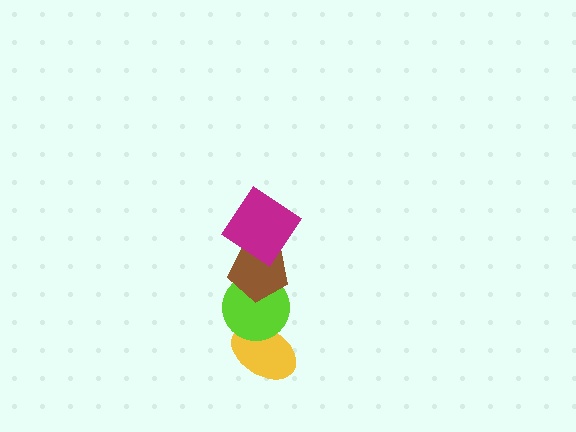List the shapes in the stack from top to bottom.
From top to bottom: the magenta diamond, the brown pentagon, the lime circle, the yellow ellipse.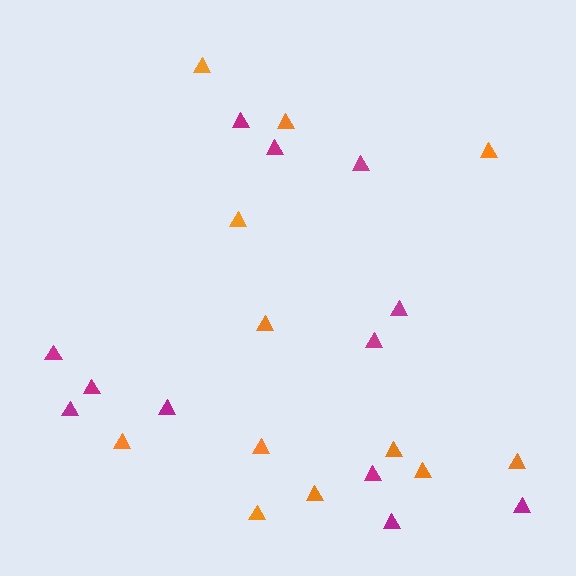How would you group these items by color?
There are 2 groups: one group of magenta triangles (12) and one group of orange triangles (12).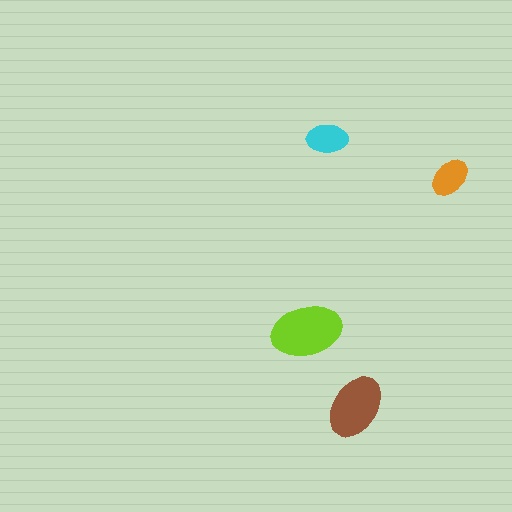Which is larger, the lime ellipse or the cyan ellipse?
The lime one.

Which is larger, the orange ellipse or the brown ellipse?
The brown one.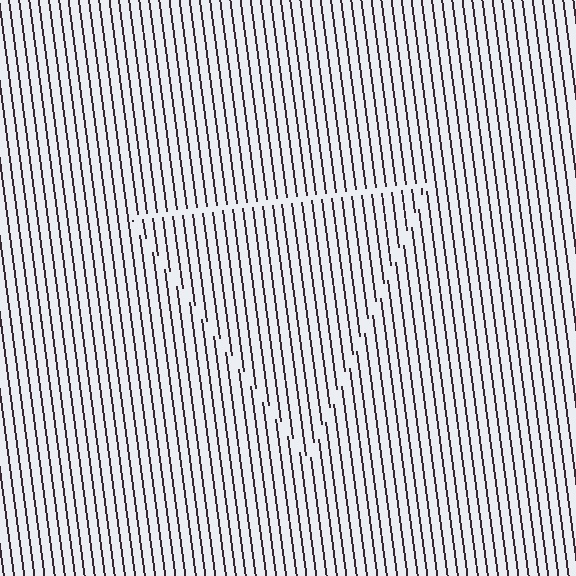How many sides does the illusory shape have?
3 sides — the line-ends trace a triangle.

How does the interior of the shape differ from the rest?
The interior of the shape contains the same grating, shifted by half a period — the contour is defined by the phase discontinuity where line-ends from the inner and outer gratings abut.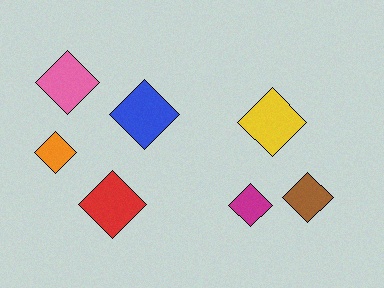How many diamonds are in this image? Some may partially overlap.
There are 7 diamonds.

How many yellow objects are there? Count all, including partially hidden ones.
There is 1 yellow object.